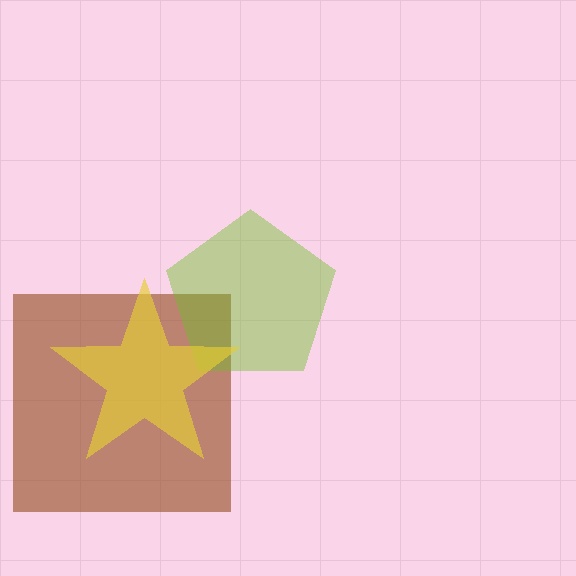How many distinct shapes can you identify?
There are 3 distinct shapes: a brown square, a lime pentagon, a yellow star.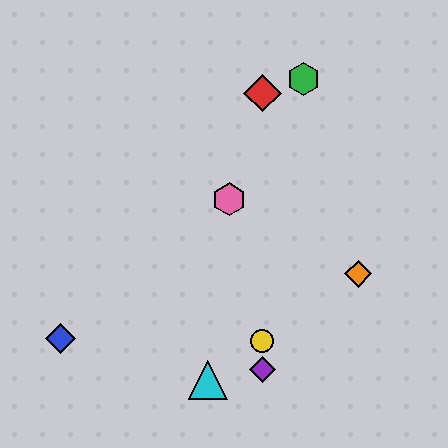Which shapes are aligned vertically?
The red diamond, the yellow circle, the purple diamond are aligned vertically.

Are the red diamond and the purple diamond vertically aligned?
Yes, both are at x≈262.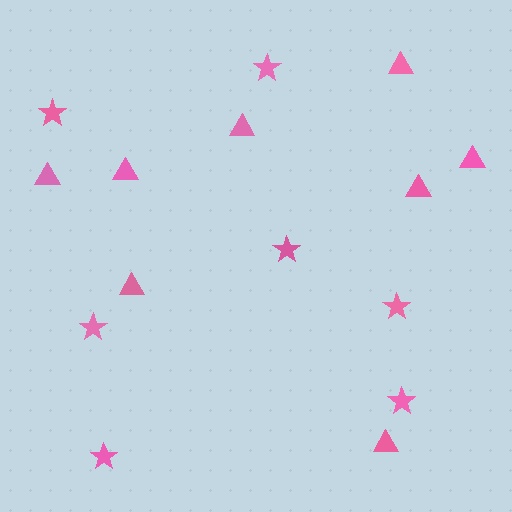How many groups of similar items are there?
There are 2 groups: one group of triangles (8) and one group of stars (7).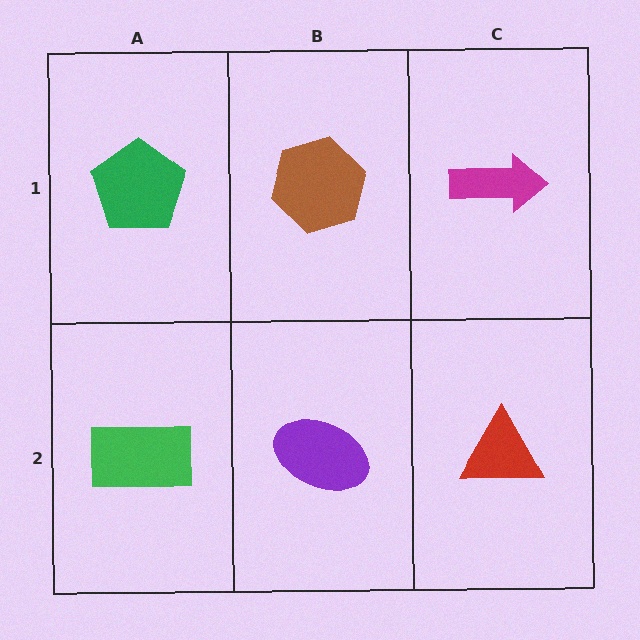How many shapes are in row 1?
3 shapes.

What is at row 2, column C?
A red triangle.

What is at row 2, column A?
A green rectangle.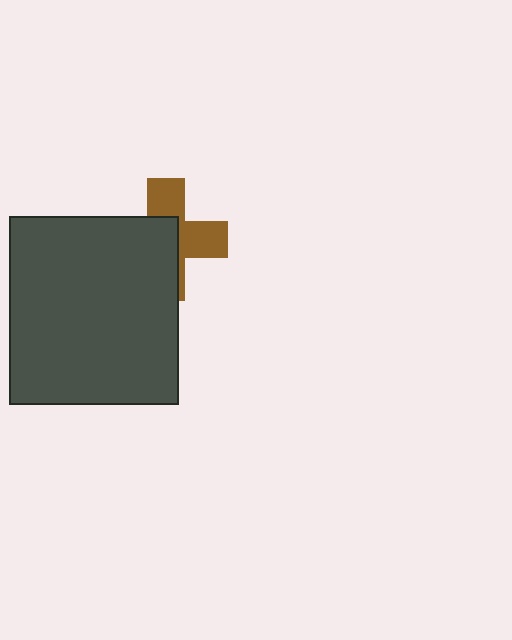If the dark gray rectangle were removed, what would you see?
You would see the complete brown cross.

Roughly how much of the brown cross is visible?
A small part of it is visible (roughly 44%).